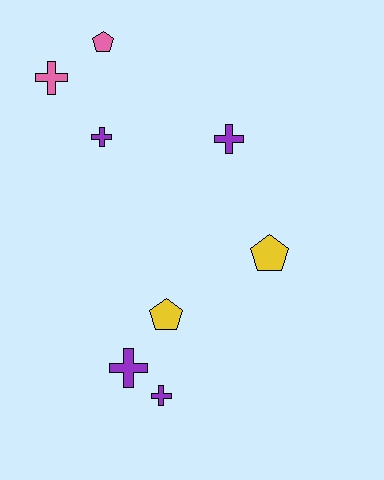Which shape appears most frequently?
Cross, with 5 objects.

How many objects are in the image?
There are 8 objects.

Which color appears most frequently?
Purple, with 4 objects.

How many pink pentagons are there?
There is 1 pink pentagon.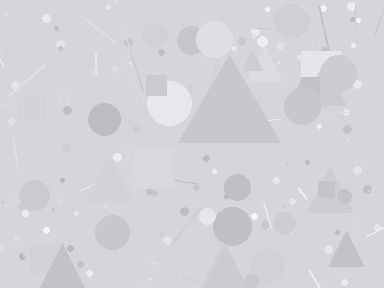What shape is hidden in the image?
A triangle is hidden in the image.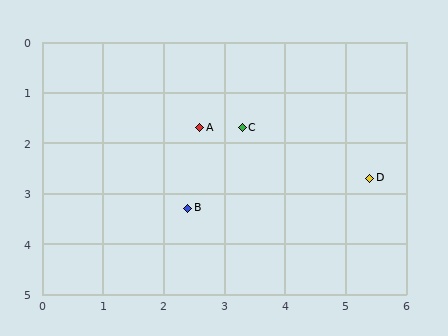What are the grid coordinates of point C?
Point C is at approximately (3.3, 1.7).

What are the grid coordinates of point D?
Point D is at approximately (5.4, 2.7).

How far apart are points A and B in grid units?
Points A and B are about 1.6 grid units apart.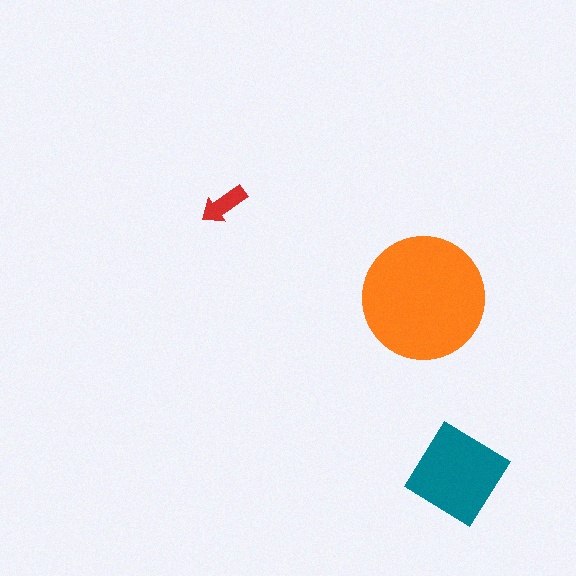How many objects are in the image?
There are 3 objects in the image.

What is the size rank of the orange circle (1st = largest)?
1st.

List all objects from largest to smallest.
The orange circle, the teal diamond, the red arrow.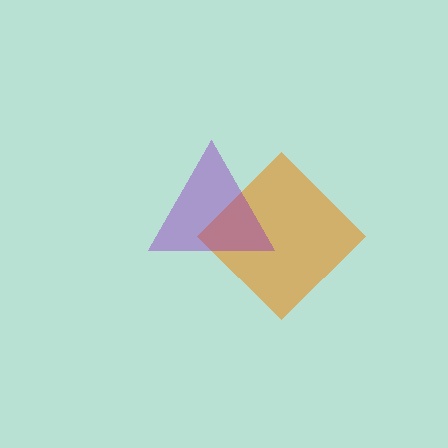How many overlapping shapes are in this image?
There are 2 overlapping shapes in the image.